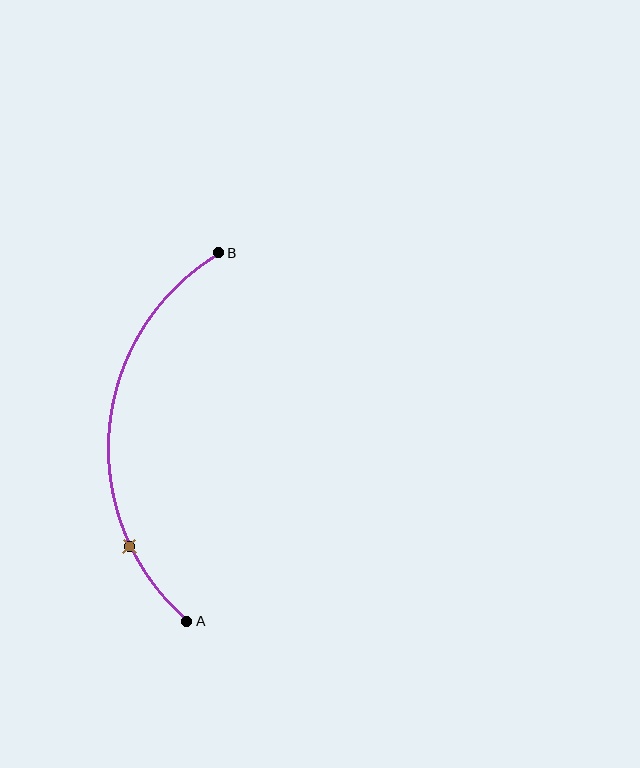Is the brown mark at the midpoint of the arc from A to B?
No. The brown mark lies on the arc but is closer to endpoint A. The arc midpoint would be at the point on the curve equidistant along the arc from both A and B.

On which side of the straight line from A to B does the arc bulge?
The arc bulges to the left of the straight line connecting A and B.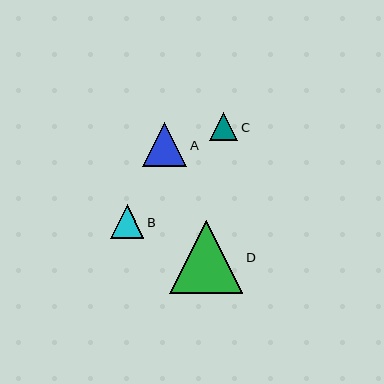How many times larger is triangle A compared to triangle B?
Triangle A is approximately 1.3 times the size of triangle B.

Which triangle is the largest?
Triangle D is the largest with a size of approximately 73 pixels.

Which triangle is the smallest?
Triangle C is the smallest with a size of approximately 28 pixels.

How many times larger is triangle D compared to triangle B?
Triangle D is approximately 2.2 times the size of triangle B.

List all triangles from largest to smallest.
From largest to smallest: D, A, B, C.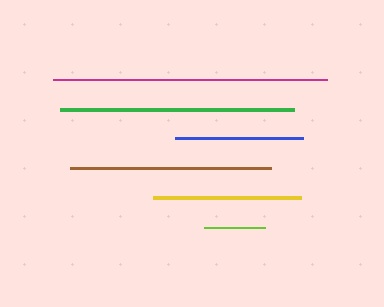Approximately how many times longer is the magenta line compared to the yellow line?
The magenta line is approximately 1.8 times the length of the yellow line.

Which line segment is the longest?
The magenta line is the longest at approximately 274 pixels.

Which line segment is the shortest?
The lime line is the shortest at approximately 61 pixels.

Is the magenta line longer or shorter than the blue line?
The magenta line is longer than the blue line.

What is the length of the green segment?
The green segment is approximately 234 pixels long.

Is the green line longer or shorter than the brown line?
The green line is longer than the brown line.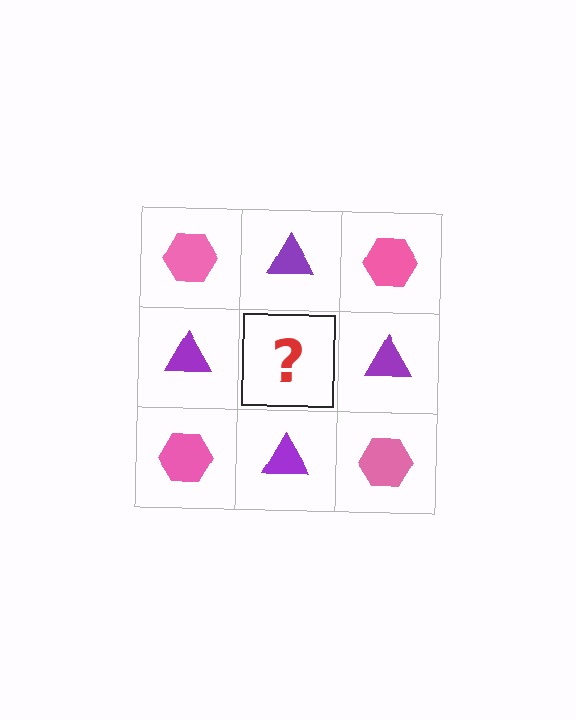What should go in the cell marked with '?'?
The missing cell should contain a pink hexagon.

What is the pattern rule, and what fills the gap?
The rule is that it alternates pink hexagon and purple triangle in a checkerboard pattern. The gap should be filled with a pink hexagon.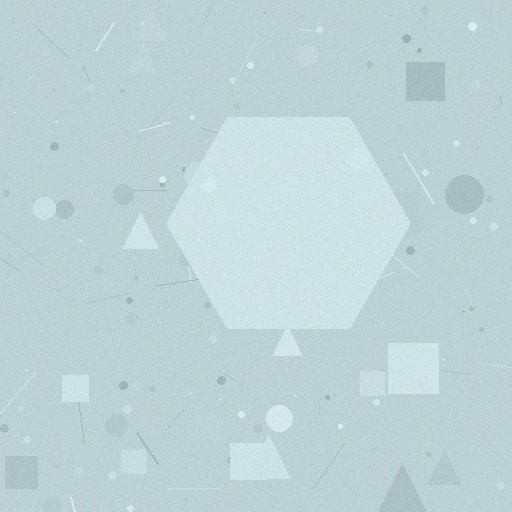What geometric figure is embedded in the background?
A hexagon is embedded in the background.